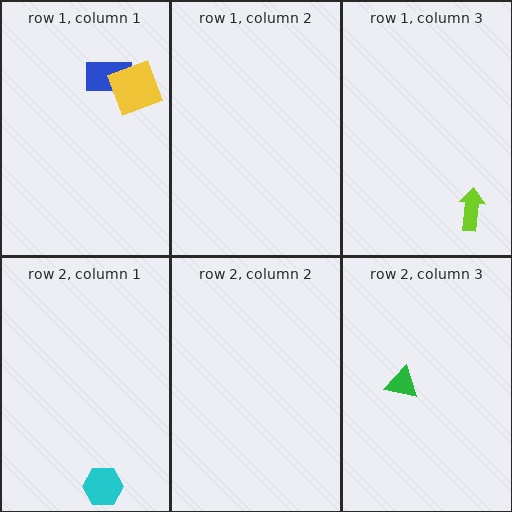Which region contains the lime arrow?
The row 1, column 3 region.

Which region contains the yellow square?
The row 1, column 1 region.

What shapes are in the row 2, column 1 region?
The cyan hexagon.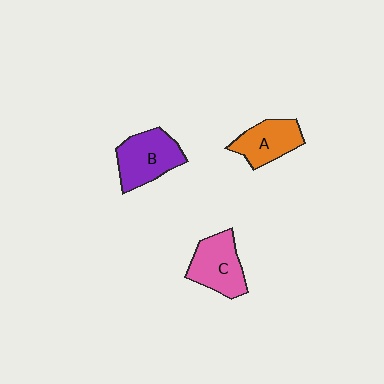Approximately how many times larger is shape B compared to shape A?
Approximately 1.2 times.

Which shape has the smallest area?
Shape A (orange).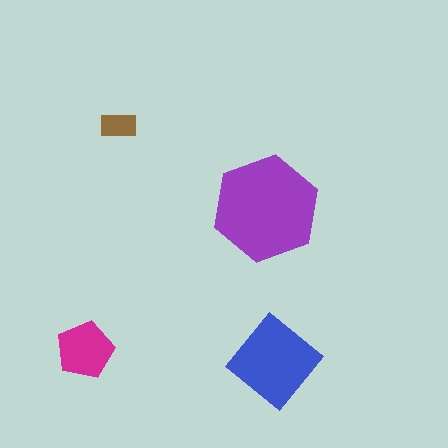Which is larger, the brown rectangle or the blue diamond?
The blue diamond.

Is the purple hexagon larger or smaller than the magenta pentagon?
Larger.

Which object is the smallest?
The brown rectangle.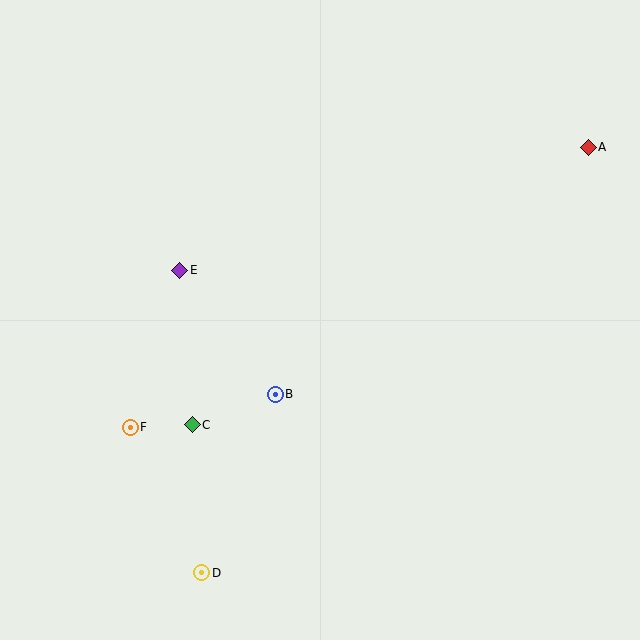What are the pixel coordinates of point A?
Point A is at (588, 147).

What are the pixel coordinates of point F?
Point F is at (130, 427).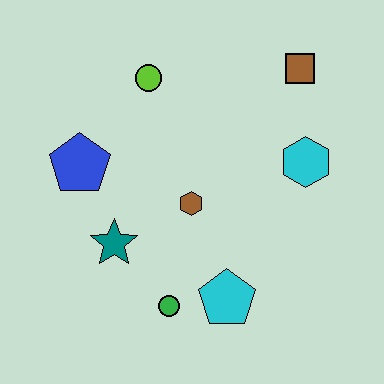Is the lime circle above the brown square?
No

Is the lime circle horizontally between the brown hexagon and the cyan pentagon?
No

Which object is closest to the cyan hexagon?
The brown square is closest to the cyan hexagon.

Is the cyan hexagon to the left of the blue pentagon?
No